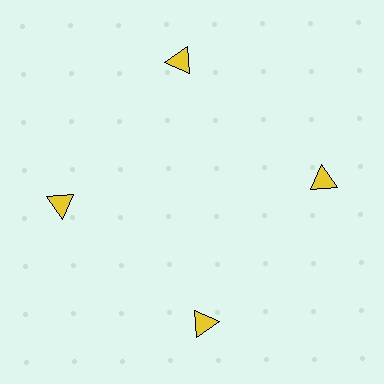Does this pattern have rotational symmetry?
Yes, this pattern has 4-fold rotational symmetry. It looks the same after rotating 90 degrees around the center.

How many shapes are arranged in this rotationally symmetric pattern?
There are 4 shapes, arranged in 4 groups of 1.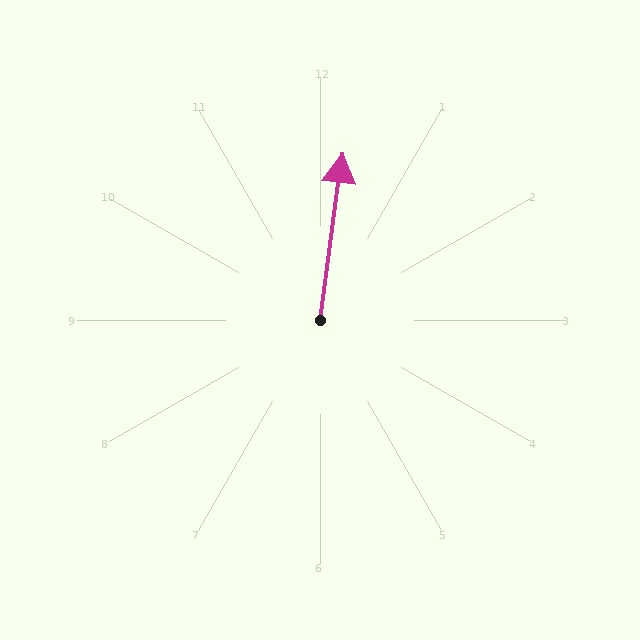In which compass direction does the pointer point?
North.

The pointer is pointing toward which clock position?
Roughly 12 o'clock.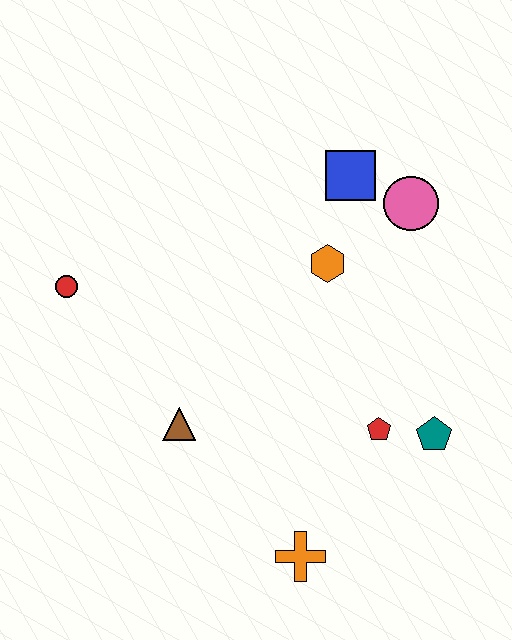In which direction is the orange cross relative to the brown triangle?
The orange cross is below the brown triangle.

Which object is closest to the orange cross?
The red pentagon is closest to the orange cross.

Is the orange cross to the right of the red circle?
Yes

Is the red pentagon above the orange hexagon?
No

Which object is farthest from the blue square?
The orange cross is farthest from the blue square.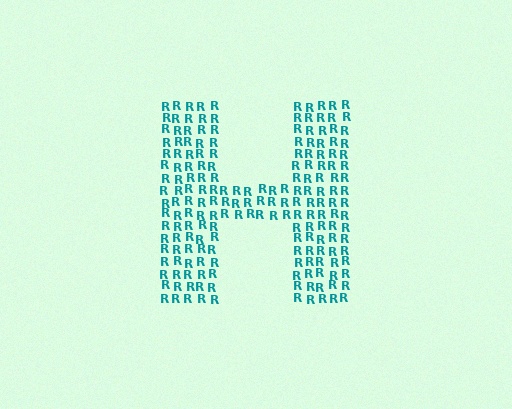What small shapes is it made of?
It is made of small letter R's.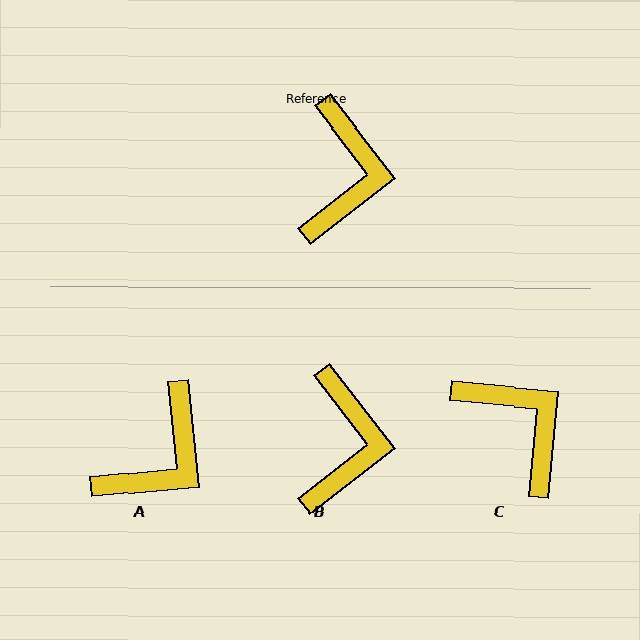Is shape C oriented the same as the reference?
No, it is off by about 47 degrees.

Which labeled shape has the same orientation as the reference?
B.